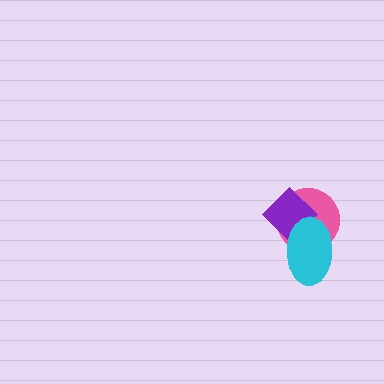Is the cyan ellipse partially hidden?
No, no other shape covers it.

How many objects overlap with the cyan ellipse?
2 objects overlap with the cyan ellipse.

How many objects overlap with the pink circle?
2 objects overlap with the pink circle.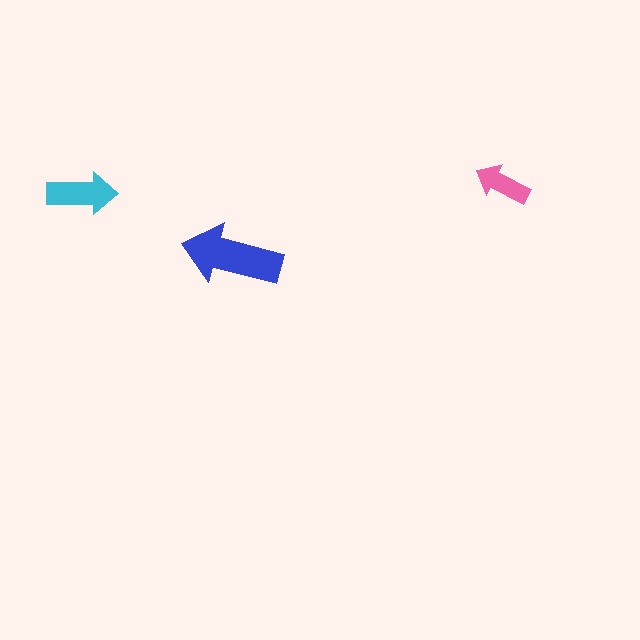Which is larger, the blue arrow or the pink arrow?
The blue one.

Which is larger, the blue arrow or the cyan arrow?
The blue one.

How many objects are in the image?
There are 3 objects in the image.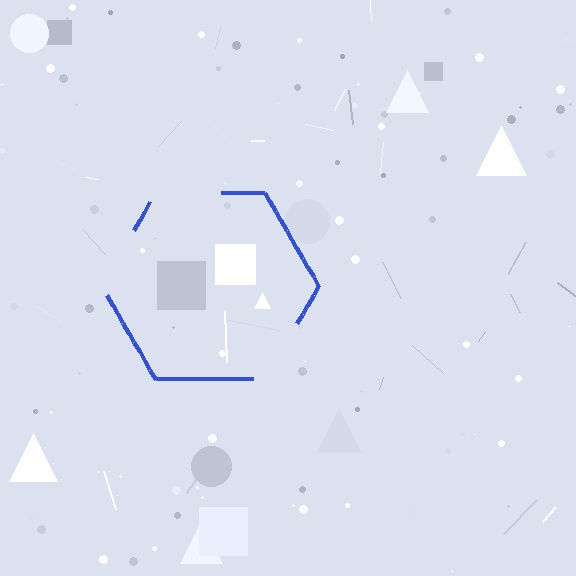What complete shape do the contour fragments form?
The contour fragments form a hexagon.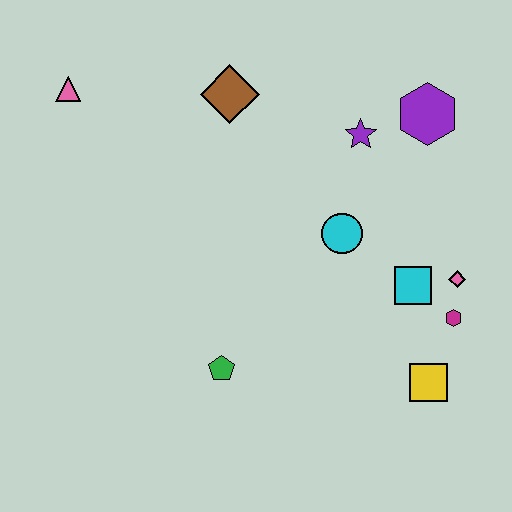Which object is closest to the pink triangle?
The brown diamond is closest to the pink triangle.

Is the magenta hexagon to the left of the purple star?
No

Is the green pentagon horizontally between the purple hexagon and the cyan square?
No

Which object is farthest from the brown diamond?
The yellow square is farthest from the brown diamond.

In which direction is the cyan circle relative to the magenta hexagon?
The cyan circle is to the left of the magenta hexagon.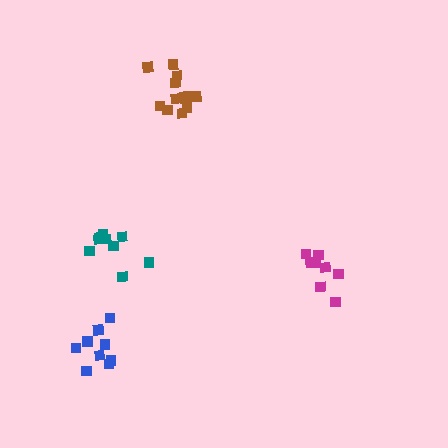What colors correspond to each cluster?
The clusters are colored: brown, teal, magenta, blue.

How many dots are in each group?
Group 1: 13 dots, Group 2: 9 dots, Group 3: 8 dots, Group 4: 9 dots (39 total).